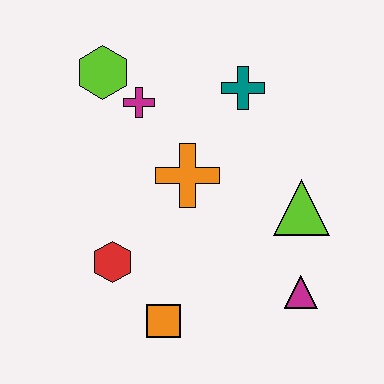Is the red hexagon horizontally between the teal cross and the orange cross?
No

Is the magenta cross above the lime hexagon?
No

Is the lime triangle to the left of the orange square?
No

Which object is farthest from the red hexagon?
The teal cross is farthest from the red hexagon.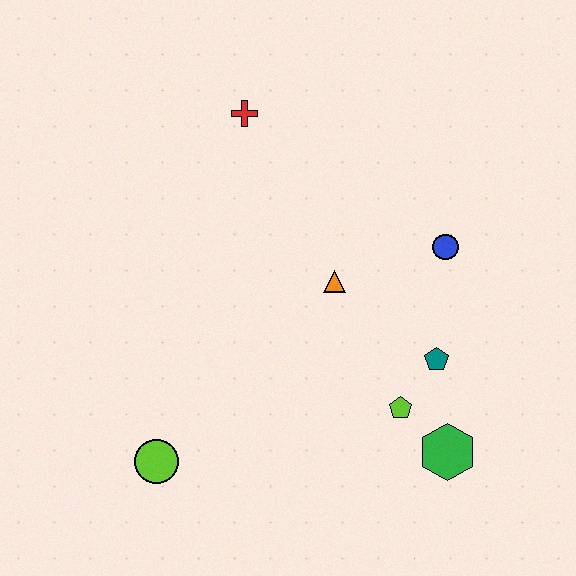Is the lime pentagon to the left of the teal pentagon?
Yes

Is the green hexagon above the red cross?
No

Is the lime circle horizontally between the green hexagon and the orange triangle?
No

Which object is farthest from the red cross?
The green hexagon is farthest from the red cross.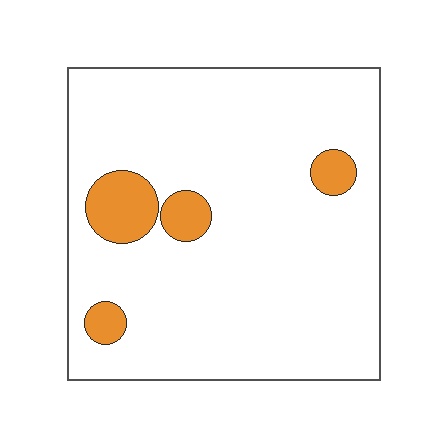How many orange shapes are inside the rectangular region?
4.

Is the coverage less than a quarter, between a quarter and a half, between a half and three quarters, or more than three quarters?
Less than a quarter.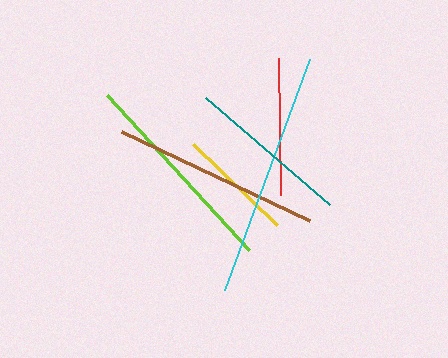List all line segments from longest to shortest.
From longest to shortest: cyan, lime, brown, teal, red, yellow.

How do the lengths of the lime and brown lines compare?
The lime and brown lines are approximately the same length.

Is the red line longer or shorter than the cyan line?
The cyan line is longer than the red line.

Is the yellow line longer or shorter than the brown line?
The brown line is longer than the yellow line.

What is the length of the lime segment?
The lime segment is approximately 210 pixels long.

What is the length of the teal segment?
The teal segment is approximately 164 pixels long.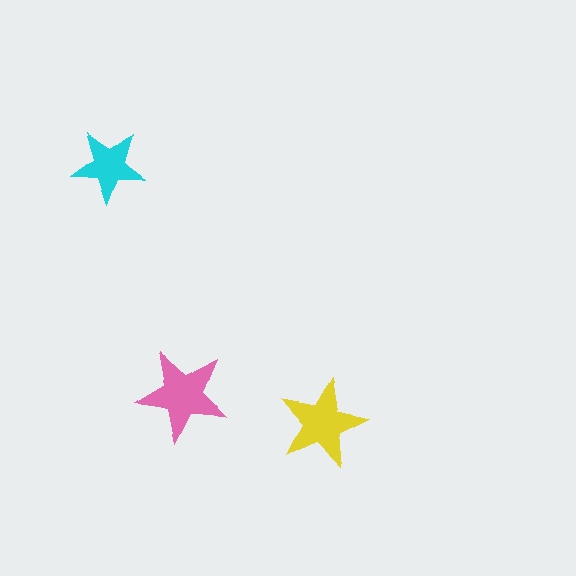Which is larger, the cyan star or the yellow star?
The yellow one.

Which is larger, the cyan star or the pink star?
The pink one.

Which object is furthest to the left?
The cyan star is leftmost.